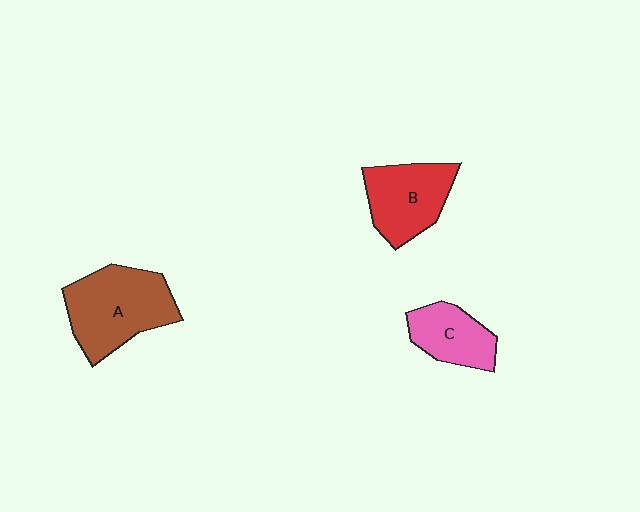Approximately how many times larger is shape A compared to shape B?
Approximately 1.3 times.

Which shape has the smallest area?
Shape C (pink).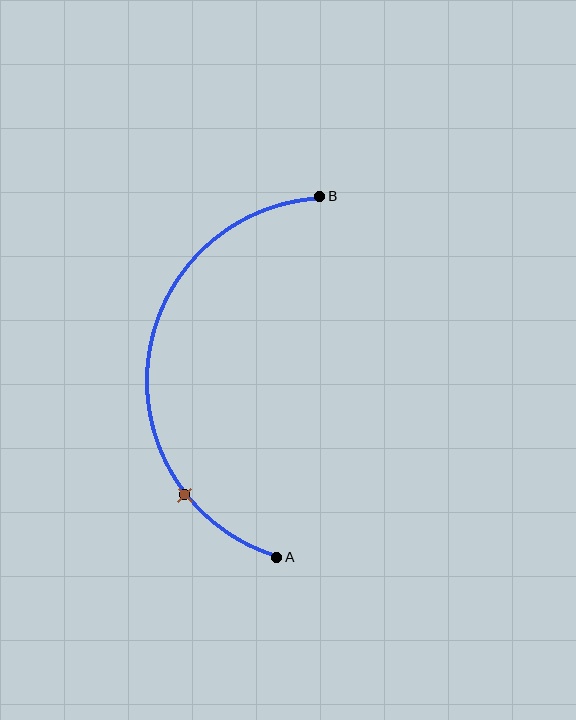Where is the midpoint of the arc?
The arc midpoint is the point on the curve farthest from the straight line joining A and B. It sits to the left of that line.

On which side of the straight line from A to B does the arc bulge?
The arc bulges to the left of the straight line connecting A and B.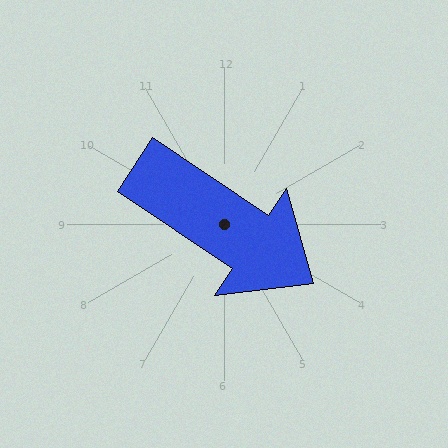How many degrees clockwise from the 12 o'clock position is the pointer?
Approximately 124 degrees.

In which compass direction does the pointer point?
Southeast.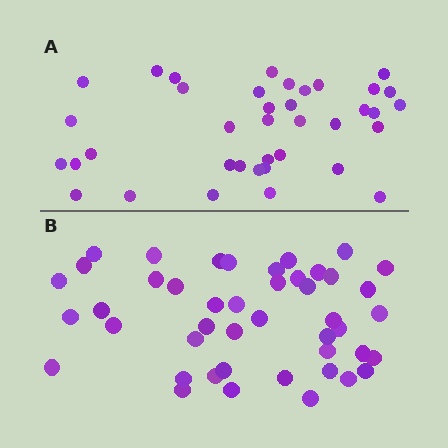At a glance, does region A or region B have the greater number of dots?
Region B (the bottom region) has more dots.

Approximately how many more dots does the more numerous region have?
Region B has roughly 8 or so more dots than region A.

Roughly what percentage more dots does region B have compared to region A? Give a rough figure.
About 20% more.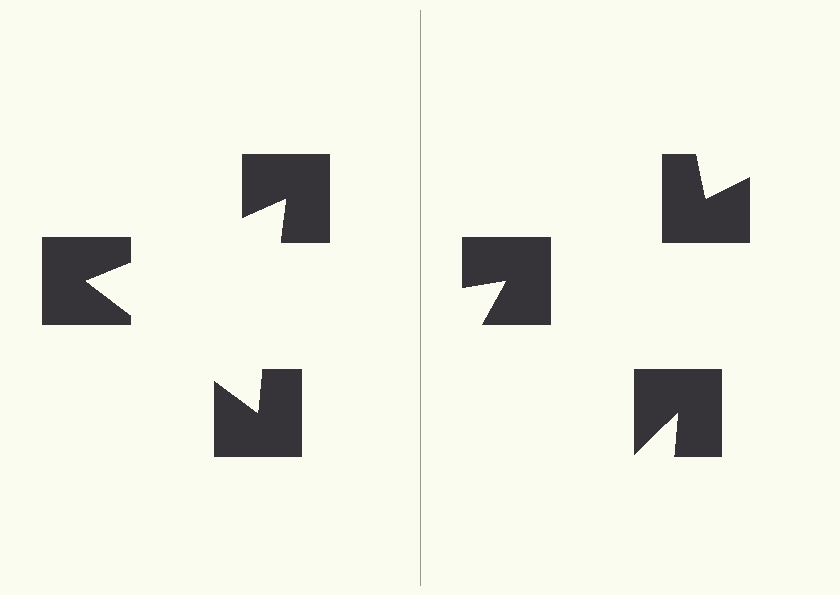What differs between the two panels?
The notched squares are positioned identically on both sides; only the wedge orientations differ. On the left they align to a triangle; on the right they are misaligned.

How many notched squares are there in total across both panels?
6 — 3 on each side.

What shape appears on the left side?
An illusory triangle.